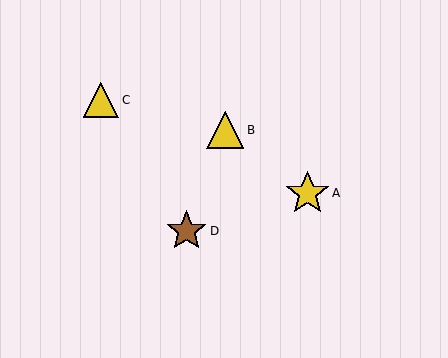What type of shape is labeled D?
Shape D is a brown star.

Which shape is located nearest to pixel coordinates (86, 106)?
The yellow triangle (labeled C) at (101, 100) is nearest to that location.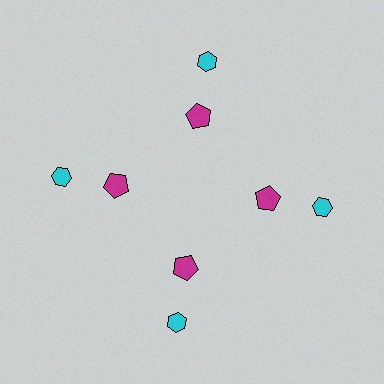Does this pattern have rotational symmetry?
Yes, this pattern has 4-fold rotational symmetry. It looks the same after rotating 90 degrees around the center.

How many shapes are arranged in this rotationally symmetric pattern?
There are 8 shapes, arranged in 4 groups of 2.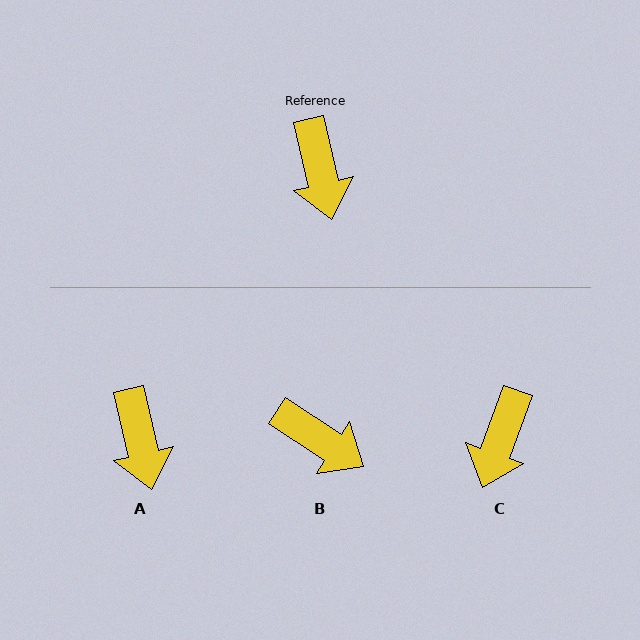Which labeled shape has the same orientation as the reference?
A.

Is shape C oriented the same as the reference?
No, it is off by about 33 degrees.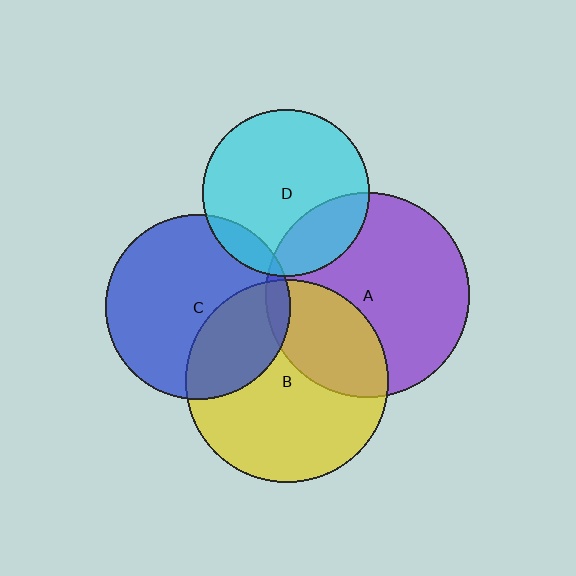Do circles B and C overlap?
Yes.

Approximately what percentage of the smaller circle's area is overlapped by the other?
Approximately 30%.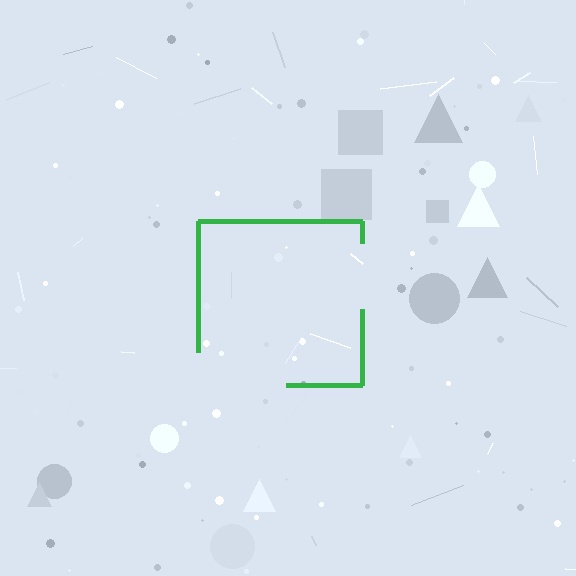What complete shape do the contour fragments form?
The contour fragments form a square.